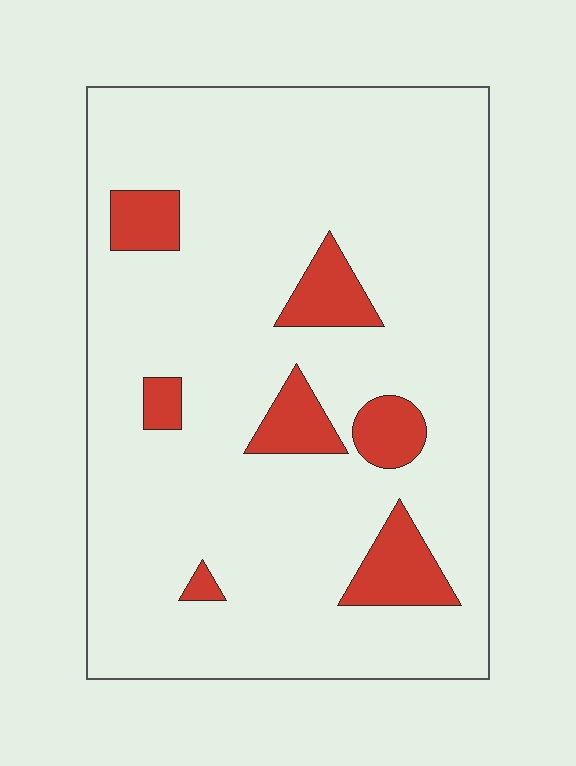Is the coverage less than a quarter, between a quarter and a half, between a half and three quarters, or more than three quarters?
Less than a quarter.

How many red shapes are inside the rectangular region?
7.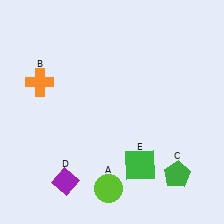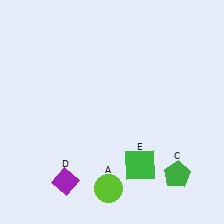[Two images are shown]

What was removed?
The orange cross (B) was removed in Image 2.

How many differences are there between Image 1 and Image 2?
There is 1 difference between the two images.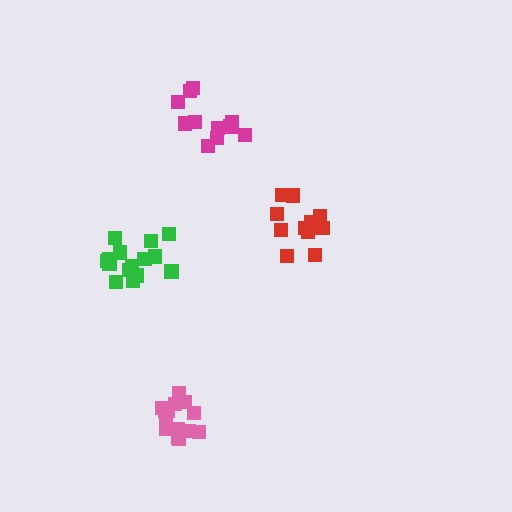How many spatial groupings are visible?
There are 4 spatial groupings.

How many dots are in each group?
Group 1: 12 dots, Group 2: 15 dots, Group 3: 14 dots, Group 4: 11 dots (52 total).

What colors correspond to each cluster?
The clusters are colored: red, green, pink, magenta.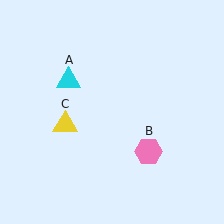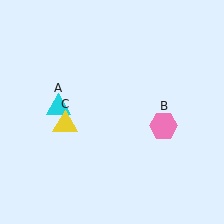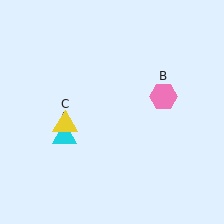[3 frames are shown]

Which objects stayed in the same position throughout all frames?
Yellow triangle (object C) remained stationary.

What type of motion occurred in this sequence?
The cyan triangle (object A), pink hexagon (object B) rotated counterclockwise around the center of the scene.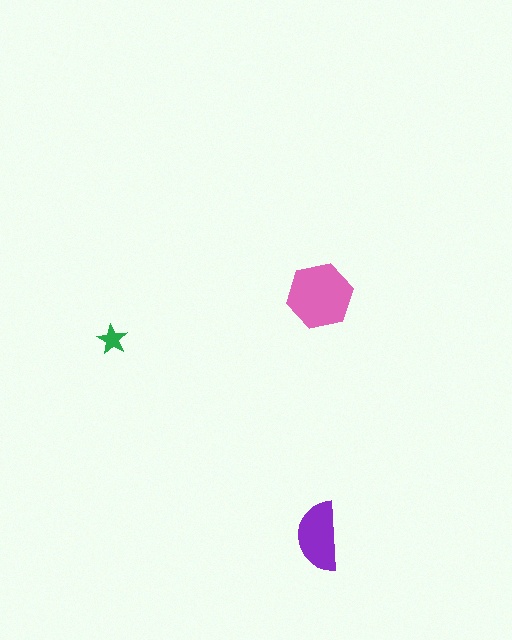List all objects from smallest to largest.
The green star, the purple semicircle, the pink hexagon.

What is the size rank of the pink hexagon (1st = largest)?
1st.